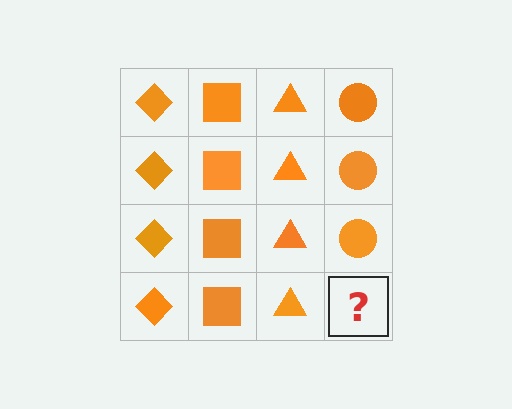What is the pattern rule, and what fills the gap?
The rule is that each column has a consistent shape. The gap should be filled with an orange circle.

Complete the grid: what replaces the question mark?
The question mark should be replaced with an orange circle.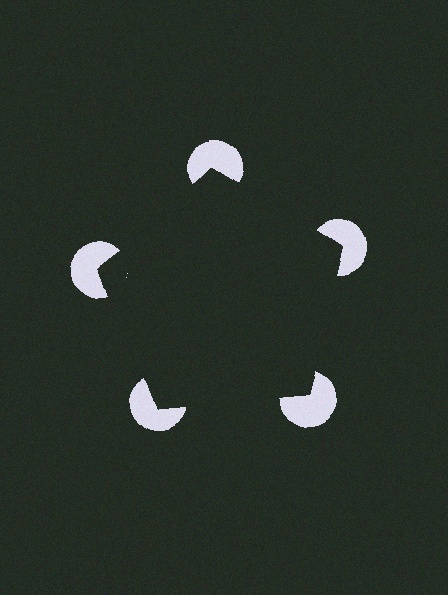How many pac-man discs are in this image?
There are 5 — one at each vertex of the illusory pentagon.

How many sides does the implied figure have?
5 sides.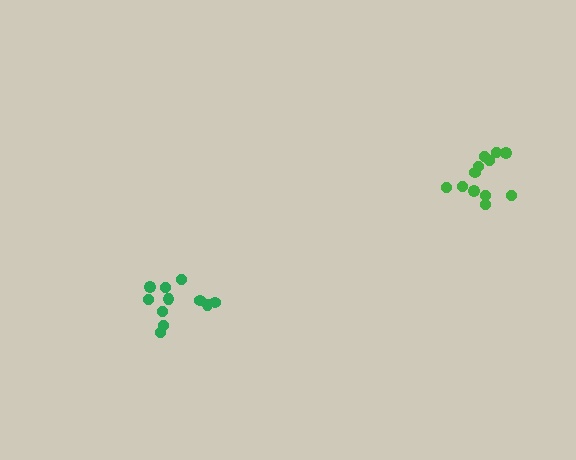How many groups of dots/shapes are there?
There are 2 groups.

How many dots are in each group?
Group 1: 12 dots, Group 2: 11 dots (23 total).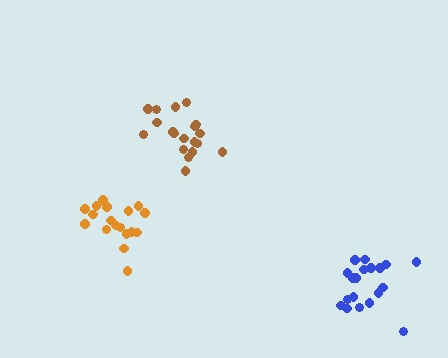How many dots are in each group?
Group 1: 19 dots, Group 2: 18 dots, Group 3: 19 dots (56 total).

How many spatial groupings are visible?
There are 3 spatial groupings.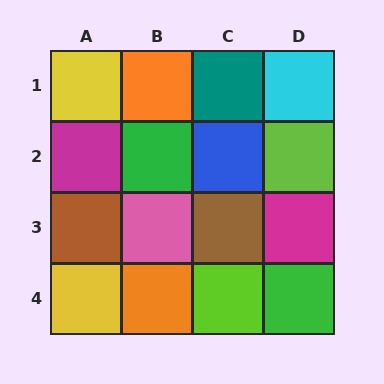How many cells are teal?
1 cell is teal.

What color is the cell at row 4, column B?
Orange.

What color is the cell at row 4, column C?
Lime.